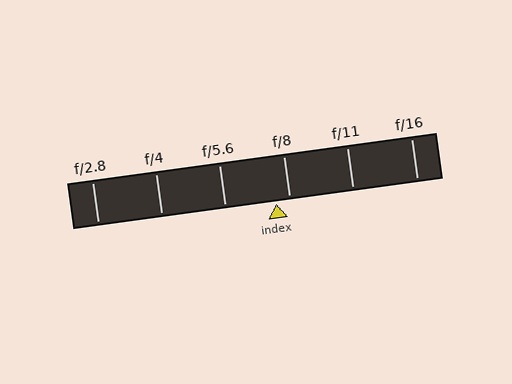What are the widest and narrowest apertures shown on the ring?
The widest aperture shown is f/2.8 and the narrowest is f/16.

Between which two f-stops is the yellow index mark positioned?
The index mark is between f/5.6 and f/8.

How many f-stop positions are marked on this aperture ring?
There are 6 f-stop positions marked.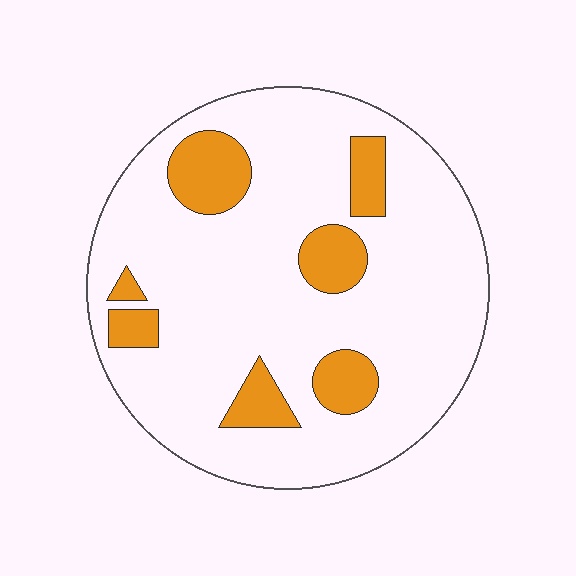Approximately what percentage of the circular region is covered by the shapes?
Approximately 15%.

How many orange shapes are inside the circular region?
7.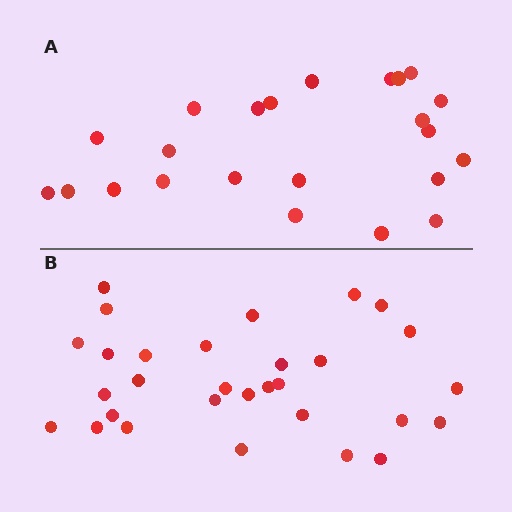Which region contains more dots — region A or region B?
Region B (the bottom region) has more dots.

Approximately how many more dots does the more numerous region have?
Region B has roughly 8 or so more dots than region A.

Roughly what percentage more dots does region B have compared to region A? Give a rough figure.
About 30% more.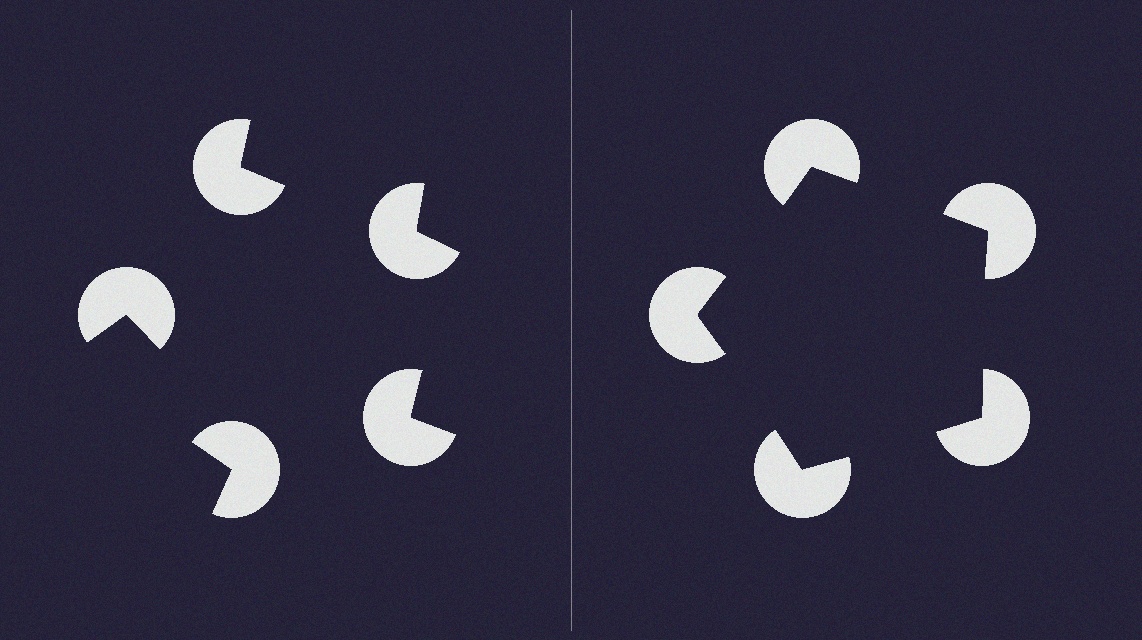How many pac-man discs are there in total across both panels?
10 — 5 on each side.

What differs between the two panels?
The pac-man discs are positioned identically on both sides; only the wedge orientations differ. On the right they align to a pentagon; on the left they are misaligned.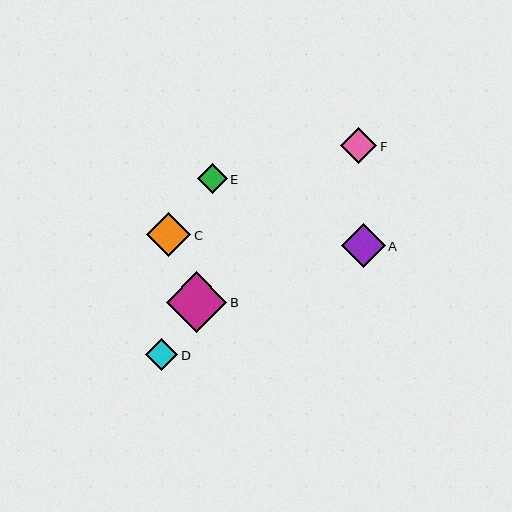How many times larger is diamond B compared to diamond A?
Diamond B is approximately 1.4 times the size of diamond A.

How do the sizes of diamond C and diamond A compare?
Diamond C and diamond A are approximately the same size.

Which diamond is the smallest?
Diamond E is the smallest with a size of approximately 30 pixels.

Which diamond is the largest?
Diamond B is the largest with a size of approximately 61 pixels.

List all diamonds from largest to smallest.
From largest to smallest: B, C, A, F, D, E.